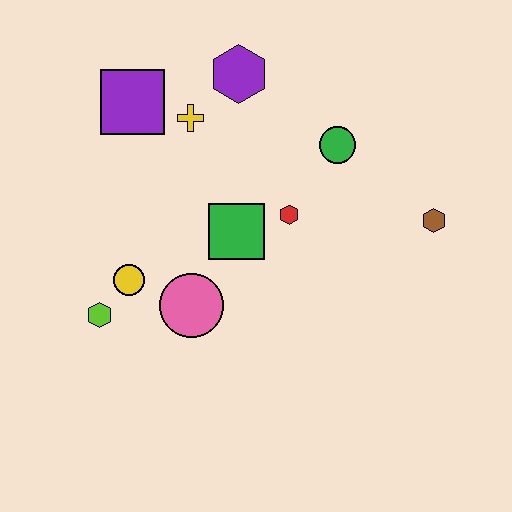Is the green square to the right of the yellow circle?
Yes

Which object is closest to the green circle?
The red hexagon is closest to the green circle.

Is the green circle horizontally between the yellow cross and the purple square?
No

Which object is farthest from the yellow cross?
The brown hexagon is farthest from the yellow cross.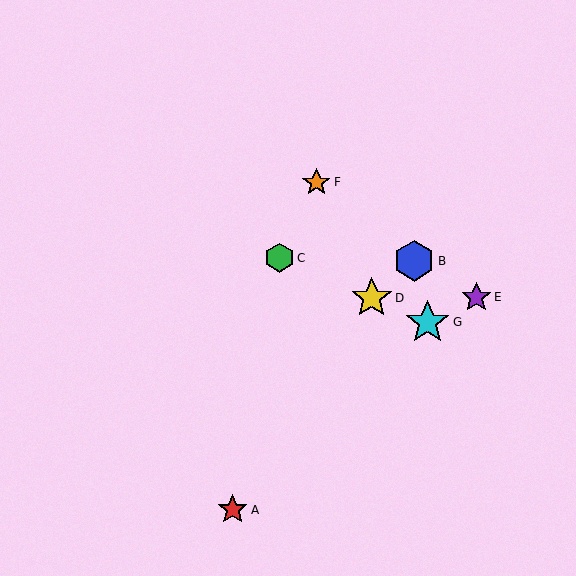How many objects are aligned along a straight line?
3 objects (C, D, G) are aligned along a straight line.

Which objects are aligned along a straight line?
Objects C, D, G are aligned along a straight line.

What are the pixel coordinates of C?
Object C is at (280, 258).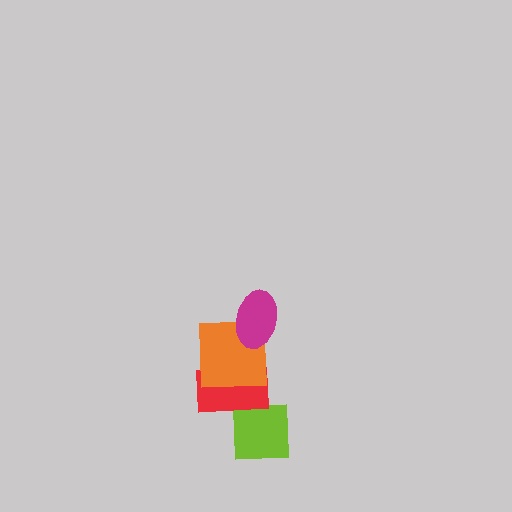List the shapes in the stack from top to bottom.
From top to bottom: the magenta ellipse, the orange square, the red rectangle, the lime square.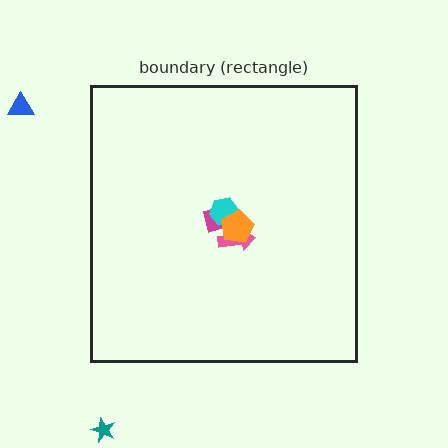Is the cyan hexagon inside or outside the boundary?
Inside.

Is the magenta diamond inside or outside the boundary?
Inside.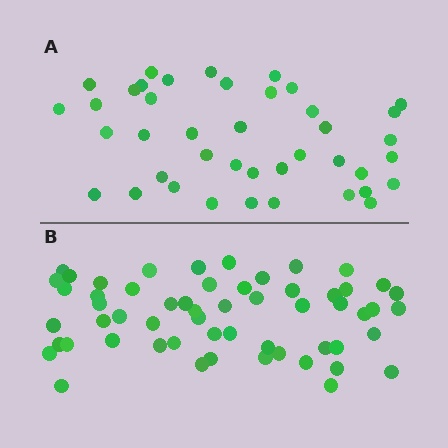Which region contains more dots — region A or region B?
Region B (the bottom region) has more dots.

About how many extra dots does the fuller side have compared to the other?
Region B has approximately 15 more dots than region A.